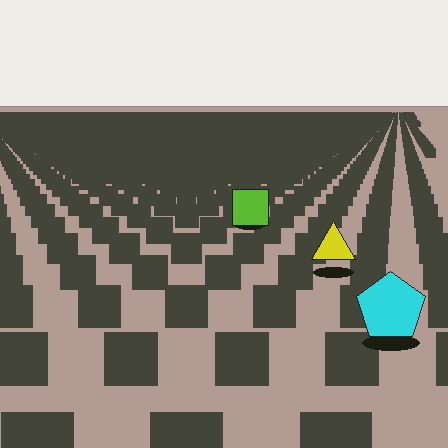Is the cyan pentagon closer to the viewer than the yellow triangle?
Yes. The cyan pentagon is closer — you can tell from the texture gradient: the ground texture is coarser near it.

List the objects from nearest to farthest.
From nearest to farthest: the cyan pentagon, the yellow triangle, the lime square.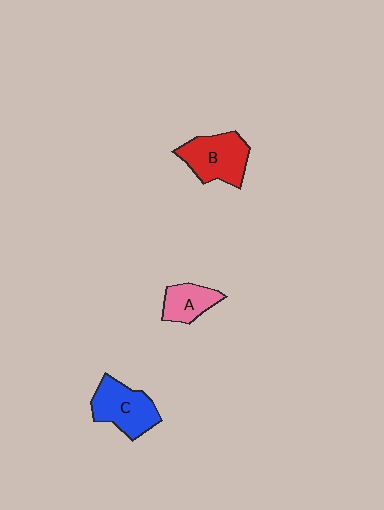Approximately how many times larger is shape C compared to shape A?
Approximately 1.6 times.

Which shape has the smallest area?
Shape A (pink).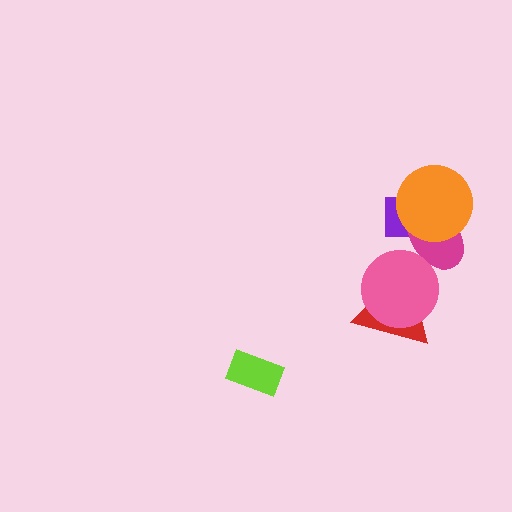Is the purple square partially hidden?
Yes, it is partially covered by another shape.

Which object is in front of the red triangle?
The pink circle is in front of the red triangle.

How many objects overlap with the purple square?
2 objects overlap with the purple square.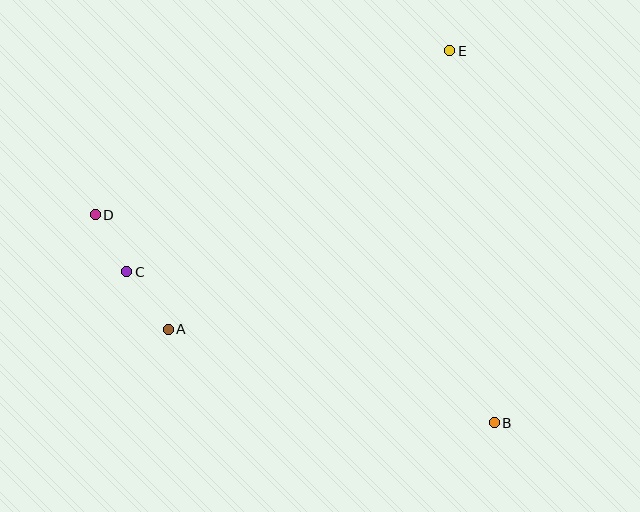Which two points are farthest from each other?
Points B and D are farthest from each other.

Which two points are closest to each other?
Points C and D are closest to each other.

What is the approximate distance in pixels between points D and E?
The distance between D and E is approximately 391 pixels.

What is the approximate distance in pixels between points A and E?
The distance between A and E is approximately 396 pixels.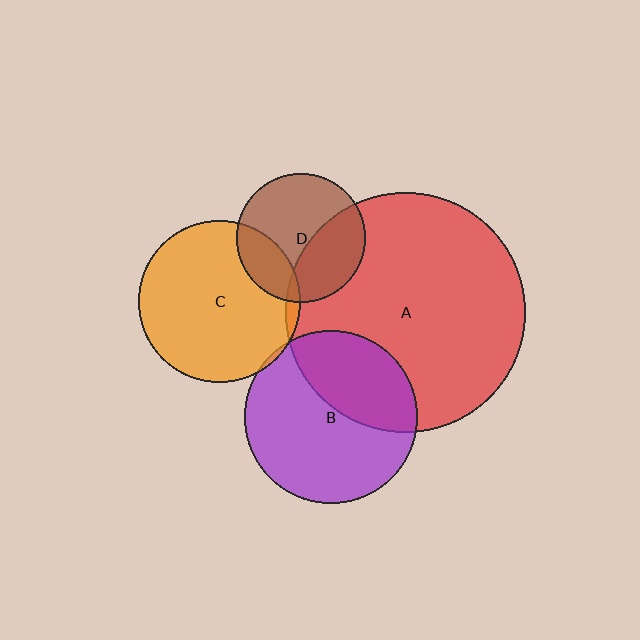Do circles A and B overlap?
Yes.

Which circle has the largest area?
Circle A (red).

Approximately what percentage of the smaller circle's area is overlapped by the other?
Approximately 35%.